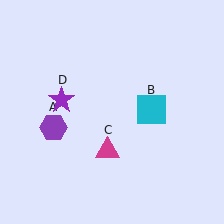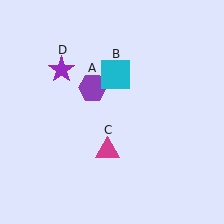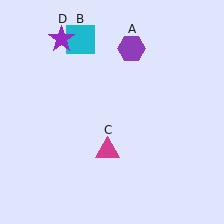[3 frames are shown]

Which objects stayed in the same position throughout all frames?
Magenta triangle (object C) remained stationary.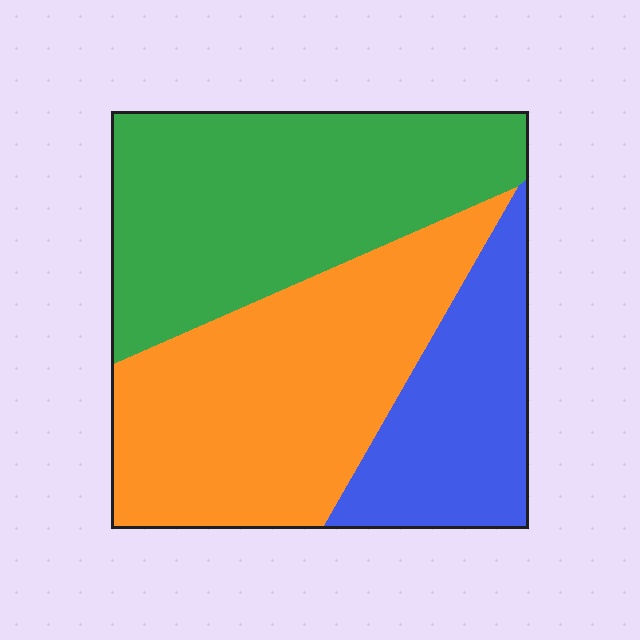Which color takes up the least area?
Blue, at roughly 20%.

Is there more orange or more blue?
Orange.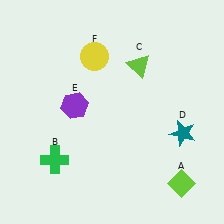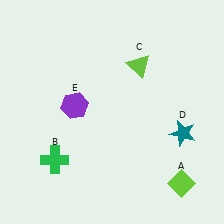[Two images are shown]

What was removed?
The yellow circle (F) was removed in Image 2.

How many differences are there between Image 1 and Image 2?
There is 1 difference between the two images.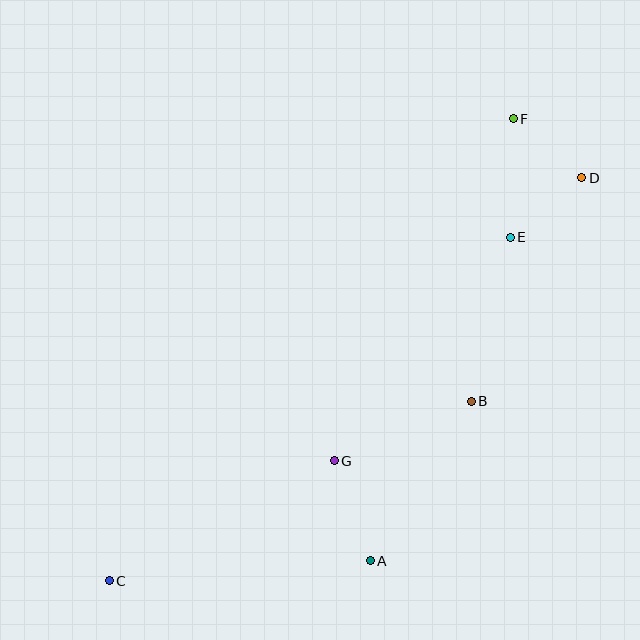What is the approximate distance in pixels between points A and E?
The distance between A and E is approximately 353 pixels.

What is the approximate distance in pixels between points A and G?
The distance between A and G is approximately 106 pixels.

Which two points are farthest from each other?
Points C and D are farthest from each other.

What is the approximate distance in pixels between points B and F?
The distance between B and F is approximately 285 pixels.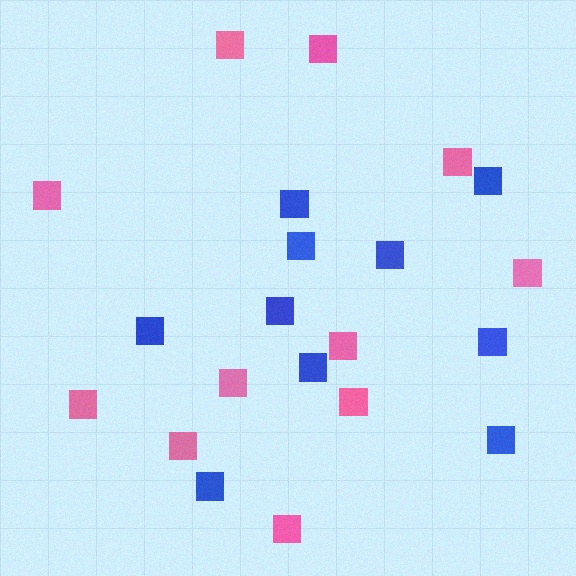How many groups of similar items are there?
There are 2 groups: one group of blue squares (10) and one group of pink squares (11).